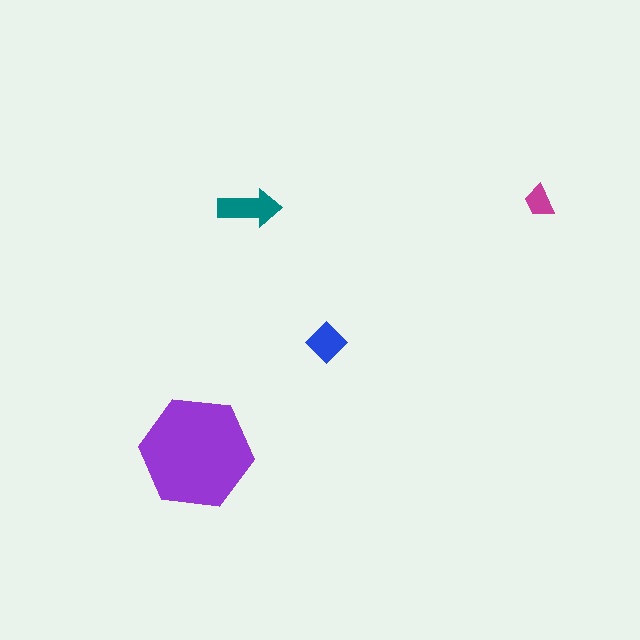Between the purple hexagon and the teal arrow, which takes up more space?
The purple hexagon.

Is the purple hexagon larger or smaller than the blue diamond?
Larger.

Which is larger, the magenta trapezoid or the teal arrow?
The teal arrow.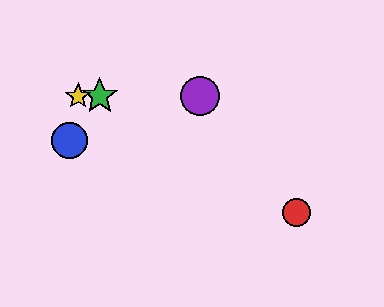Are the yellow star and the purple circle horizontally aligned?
Yes, both are at y≈96.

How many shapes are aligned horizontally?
3 shapes (the green star, the yellow star, the purple circle) are aligned horizontally.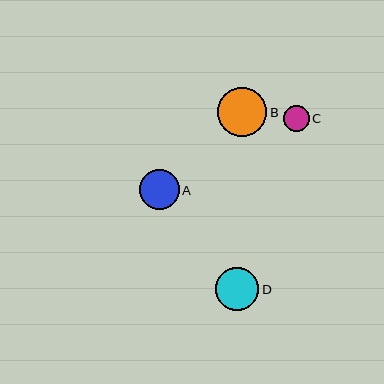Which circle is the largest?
Circle B is the largest with a size of approximately 49 pixels.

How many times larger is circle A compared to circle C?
Circle A is approximately 1.6 times the size of circle C.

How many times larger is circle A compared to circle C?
Circle A is approximately 1.6 times the size of circle C.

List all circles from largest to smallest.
From largest to smallest: B, D, A, C.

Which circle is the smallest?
Circle C is the smallest with a size of approximately 26 pixels.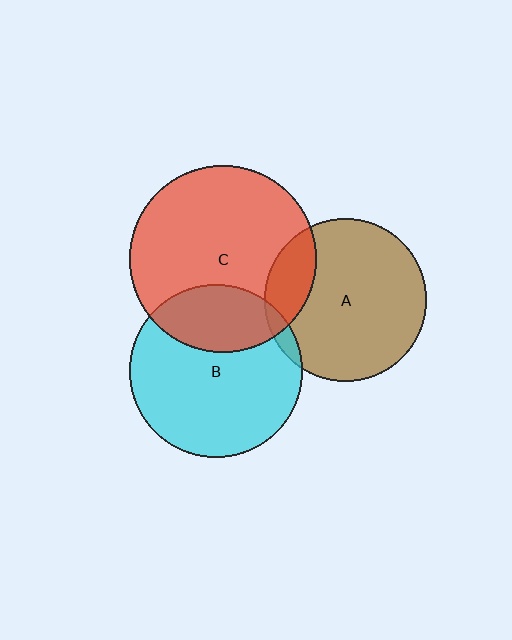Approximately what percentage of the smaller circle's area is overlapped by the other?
Approximately 5%.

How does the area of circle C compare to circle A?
Approximately 1.3 times.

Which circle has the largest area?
Circle C (red).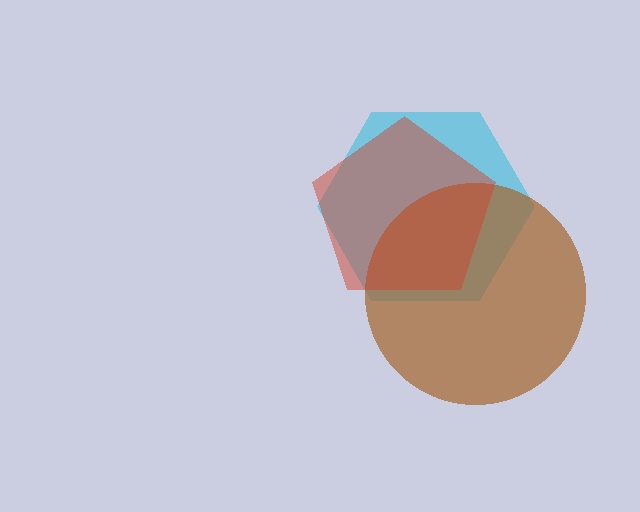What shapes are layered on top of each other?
The layered shapes are: a cyan hexagon, a brown circle, a red pentagon.